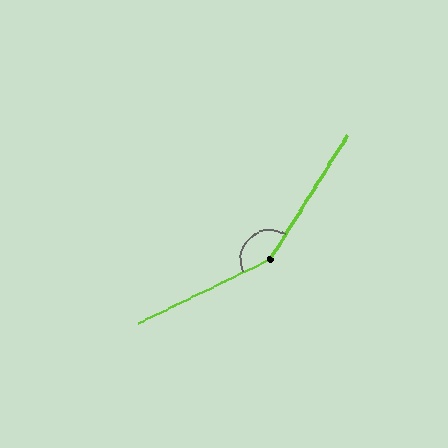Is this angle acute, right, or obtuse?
It is obtuse.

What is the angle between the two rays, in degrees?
Approximately 148 degrees.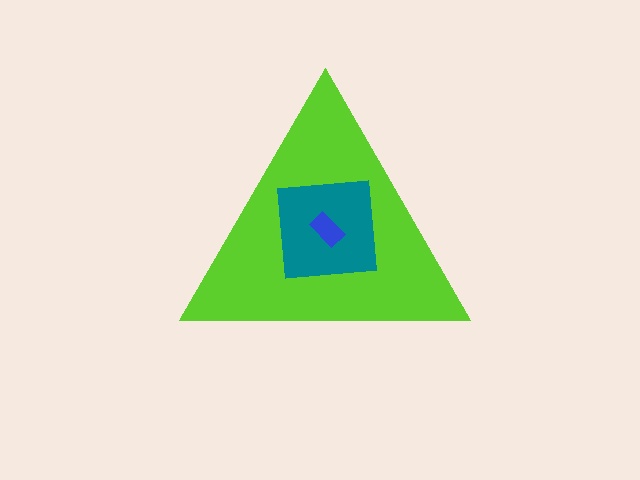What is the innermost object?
The blue rectangle.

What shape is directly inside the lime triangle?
The teal square.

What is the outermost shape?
The lime triangle.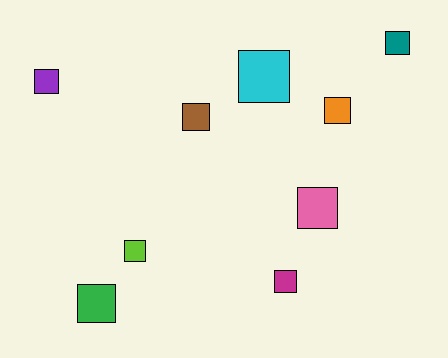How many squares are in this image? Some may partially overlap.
There are 9 squares.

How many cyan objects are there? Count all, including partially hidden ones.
There is 1 cyan object.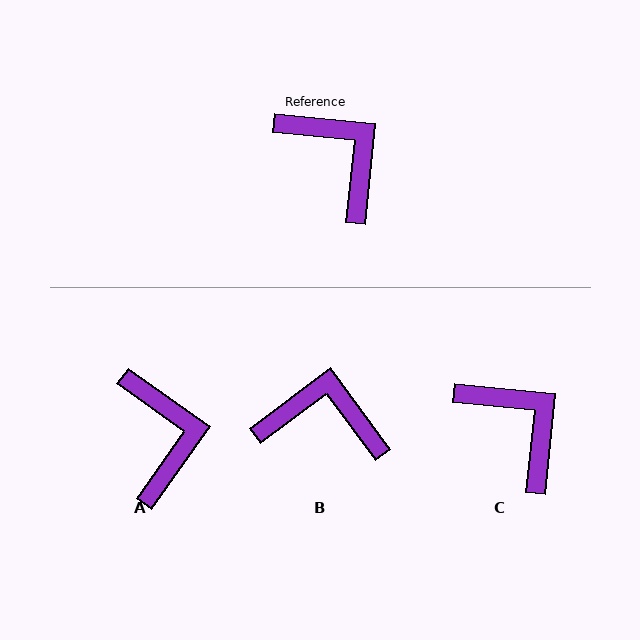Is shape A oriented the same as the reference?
No, it is off by about 30 degrees.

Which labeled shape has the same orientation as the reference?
C.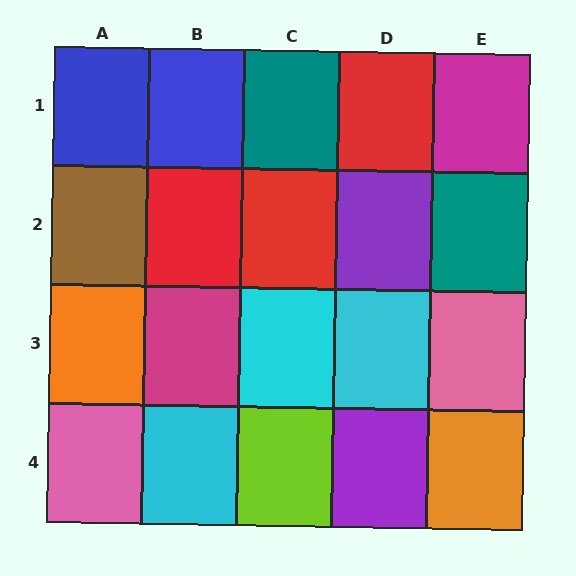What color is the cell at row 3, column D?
Cyan.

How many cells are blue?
2 cells are blue.